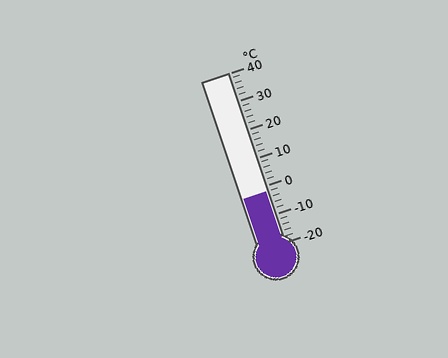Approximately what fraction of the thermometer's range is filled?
The thermometer is filled to approximately 30% of its range.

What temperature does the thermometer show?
The thermometer shows approximately -2°C.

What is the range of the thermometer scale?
The thermometer scale ranges from -20°C to 40°C.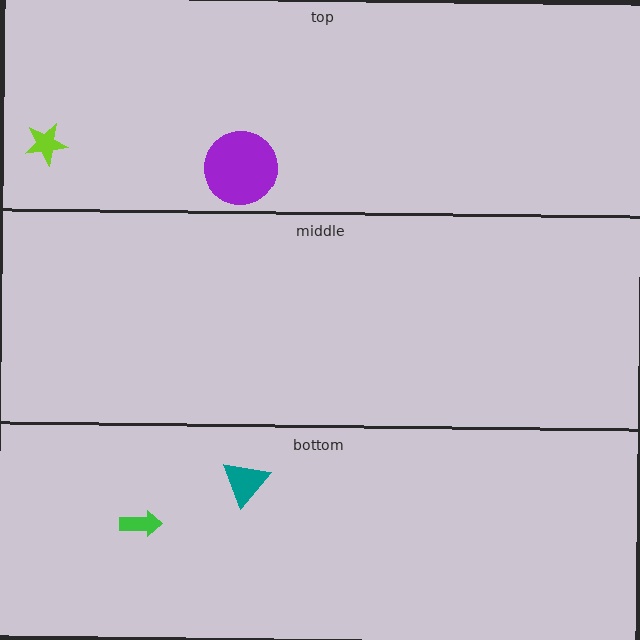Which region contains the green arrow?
The bottom region.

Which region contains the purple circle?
The top region.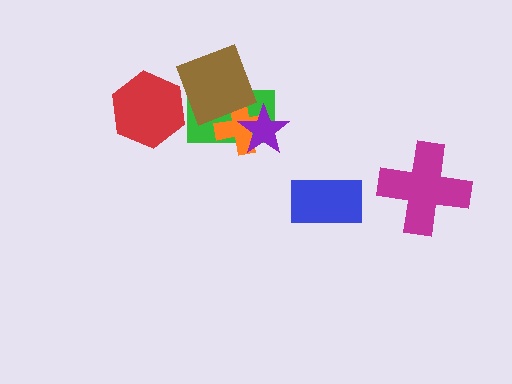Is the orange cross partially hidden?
Yes, it is partially covered by another shape.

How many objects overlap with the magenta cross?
0 objects overlap with the magenta cross.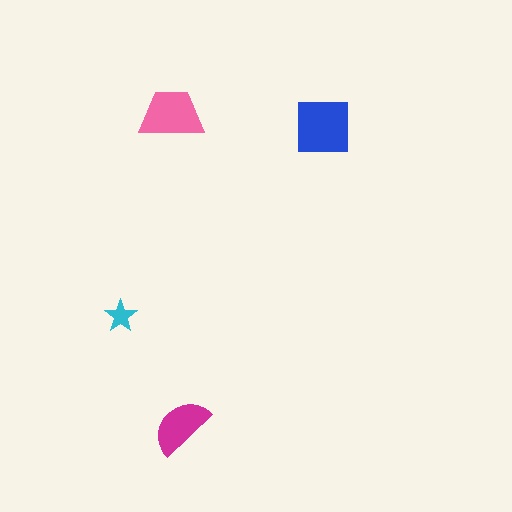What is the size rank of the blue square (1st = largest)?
1st.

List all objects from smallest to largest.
The cyan star, the magenta semicircle, the pink trapezoid, the blue square.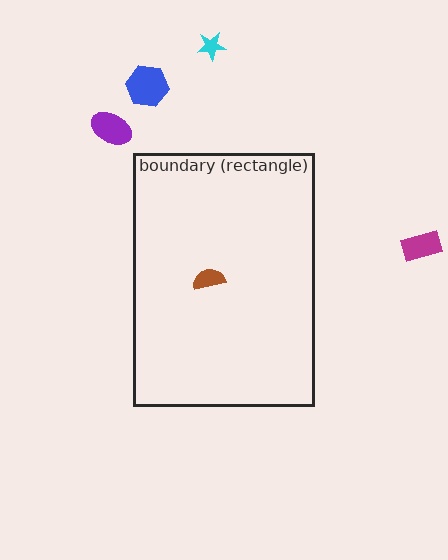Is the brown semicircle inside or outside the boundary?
Inside.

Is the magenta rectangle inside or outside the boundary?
Outside.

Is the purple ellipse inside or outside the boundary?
Outside.